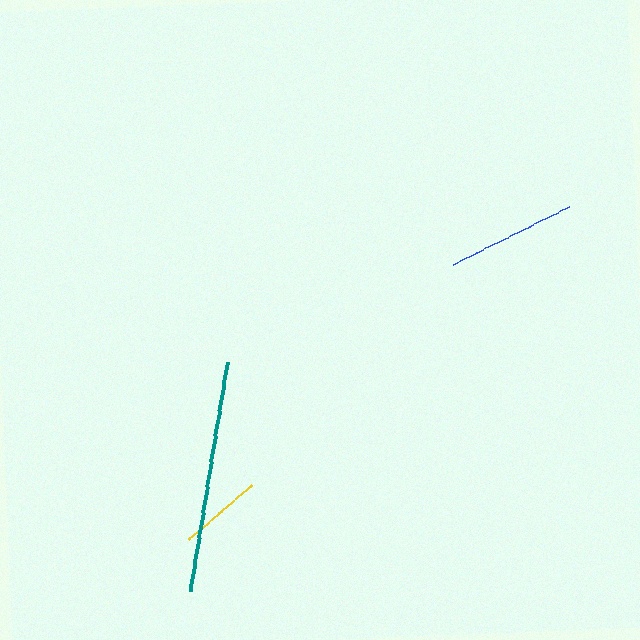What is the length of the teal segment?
The teal segment is approximately 233 pixels long.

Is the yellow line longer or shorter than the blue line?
The blue line is longer than the yellow line.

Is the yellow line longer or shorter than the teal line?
The teal line is longer than the yellow line.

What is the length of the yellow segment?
The yellow segment is approximately 84 pixels long.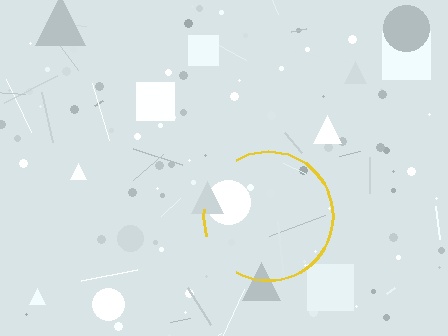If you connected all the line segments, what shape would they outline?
They would outline a circle.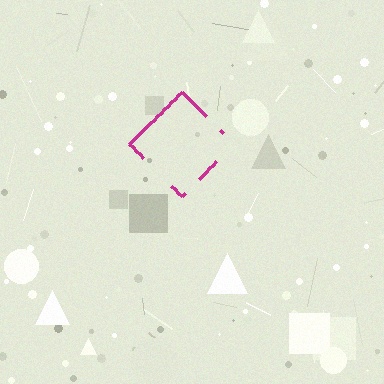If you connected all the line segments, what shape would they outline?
They would outline a diamond.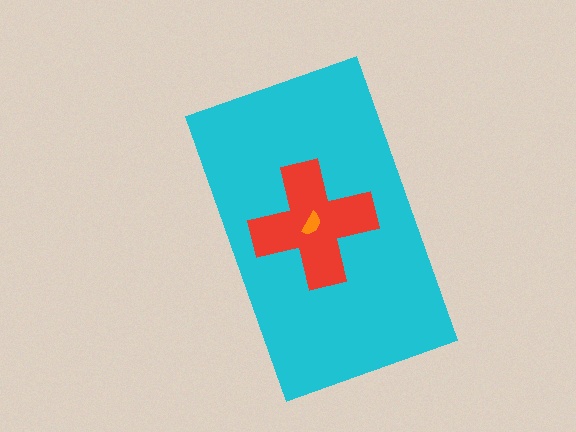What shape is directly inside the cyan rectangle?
The red cross.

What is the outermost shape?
The cyan rectangle.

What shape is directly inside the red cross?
The orange semicircle.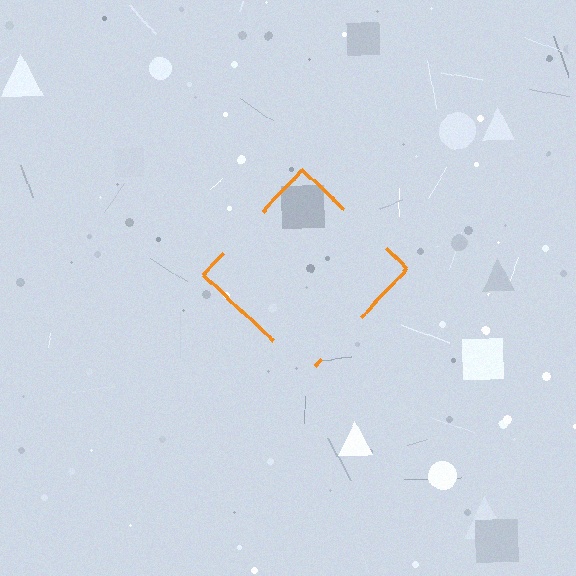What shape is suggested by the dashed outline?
The dashed outline suggests a diamond.